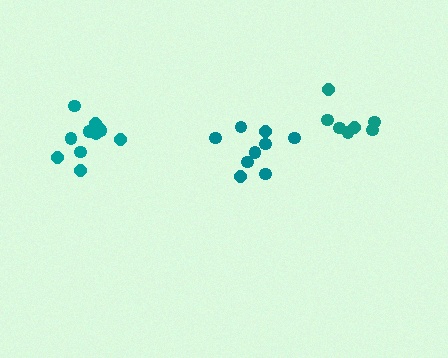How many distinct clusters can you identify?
There are 3 distinct clusters.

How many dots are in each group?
Group 1: 7 dots, Group 2: 9 dots, Group 3: 11 dots (27 total).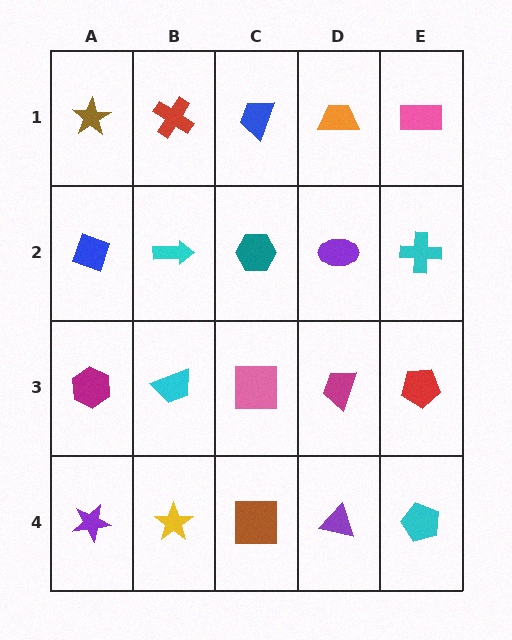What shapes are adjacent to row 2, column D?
An orange trapezoid (row 1, column D), a magenta trapezoid (row 3, column D), a teal hexagon (row 2, column C), a cyan cross (row 2, column E).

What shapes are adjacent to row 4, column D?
A magenta trapezoid (row 3, column D), a brown square (row 4, column C), a cyan pentagon (row 4, column E).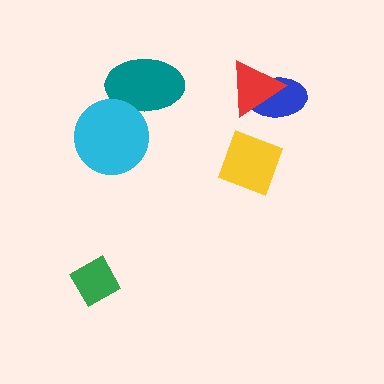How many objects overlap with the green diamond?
0 objects overlap with the green diamond.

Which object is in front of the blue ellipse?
The red triangle is in front of the blue ellipse.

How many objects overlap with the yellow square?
0 objects overlap with the yellow square.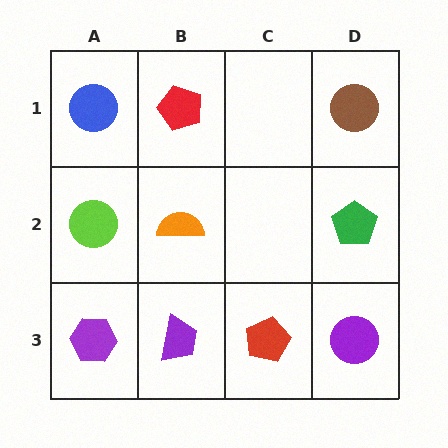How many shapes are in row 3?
4 shapes.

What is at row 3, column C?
A red pentagon.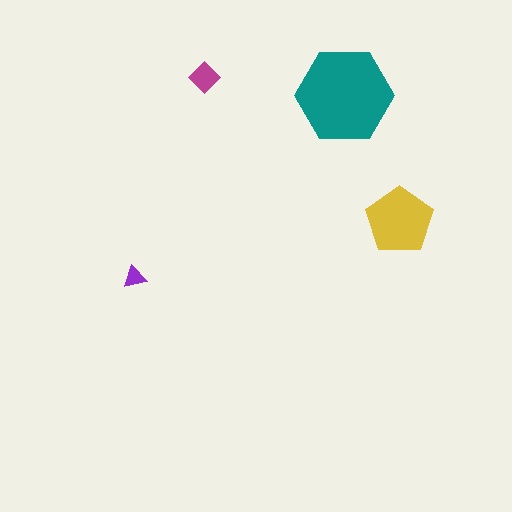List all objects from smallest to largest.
The purple triangle, the magenta diamond, the yellow pentagon, the teal hexagon.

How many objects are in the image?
There are 4 objects in the image.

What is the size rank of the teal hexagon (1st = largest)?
1st.